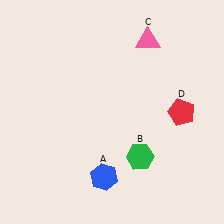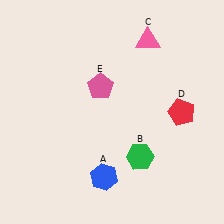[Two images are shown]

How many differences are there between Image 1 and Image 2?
There is 1 difference between the two images.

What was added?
A pink pentagon (E) was added in Image 2.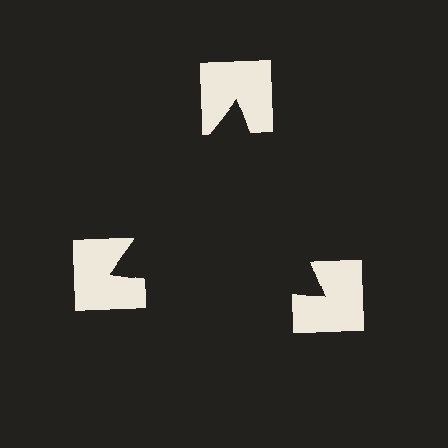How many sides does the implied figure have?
3 sides.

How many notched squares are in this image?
There are 3 — one at each vertex of the illusory triangle.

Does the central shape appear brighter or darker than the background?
It typically appears slightly darker than the background, even though no actual brightness change is drawn.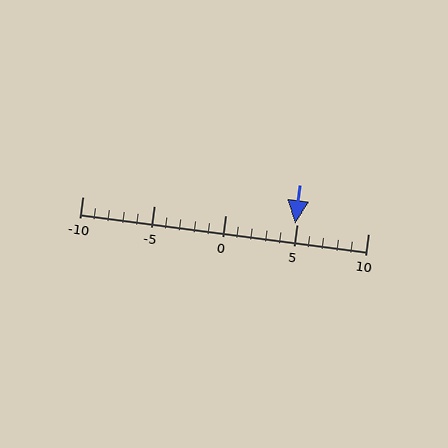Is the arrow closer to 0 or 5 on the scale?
The arrow is closer to 5.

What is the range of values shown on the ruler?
The ruler shows values from -10 to 10.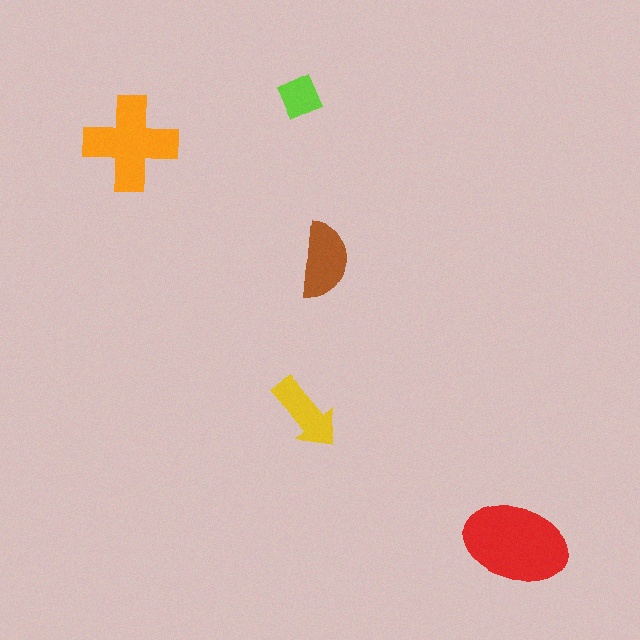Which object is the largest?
The red ellipse.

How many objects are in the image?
There are 5 objects in the image.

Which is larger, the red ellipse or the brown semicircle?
The red ellipse.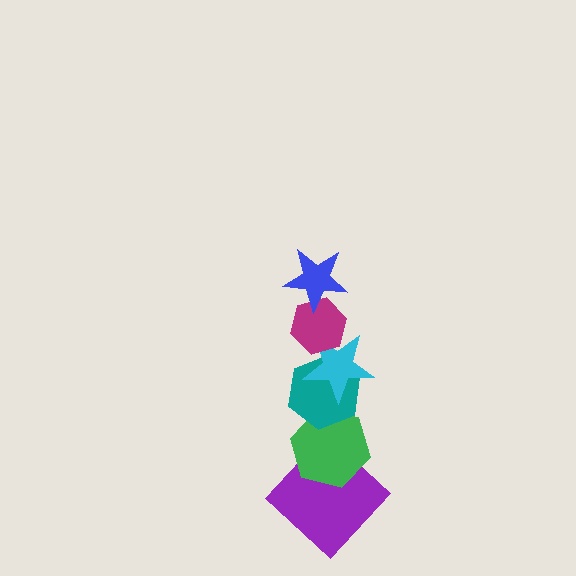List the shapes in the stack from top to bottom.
From top to bottom: the blue star, the magenta hexagon, the cyan star, the teal hexagon, the green hexagon, the purple diamond.